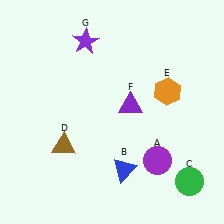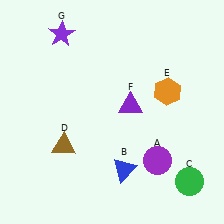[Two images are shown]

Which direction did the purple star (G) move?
The purple star (G) moved left.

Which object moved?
The purple star (G) moved left.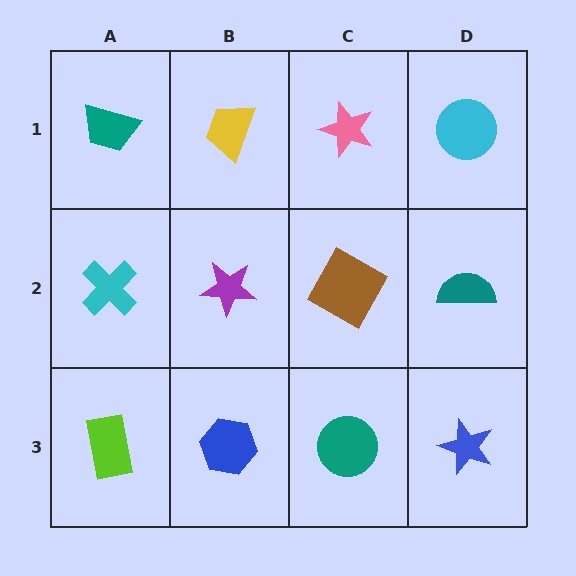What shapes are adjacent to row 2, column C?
A pink star (row 1, column C), a teal circle (row 3, column C), a purple star (row 2, column B), a teal semicircle (row 2, column D).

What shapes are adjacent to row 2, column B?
A yellow trapezoid (row 1, column B), a blue hexagon (row 3, column B), a cyan cross (row 2, column A), a brown square (row 2, column C).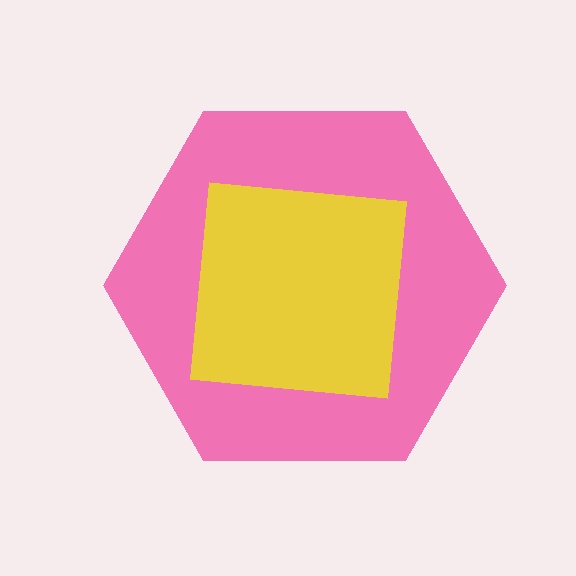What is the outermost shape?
The pink hexagon.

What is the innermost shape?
The yellow square.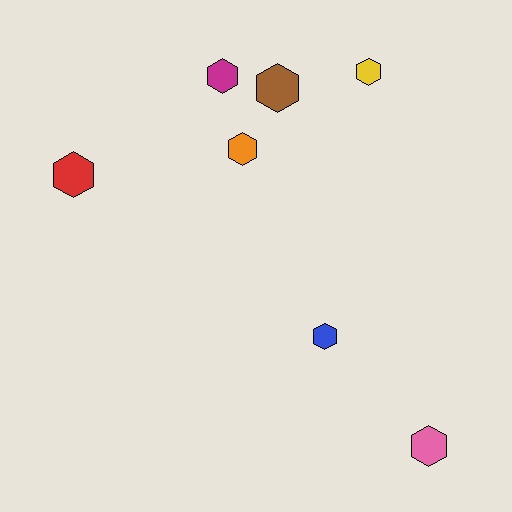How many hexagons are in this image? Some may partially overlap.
There are 7 hexagons.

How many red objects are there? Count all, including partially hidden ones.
There is 1 red object.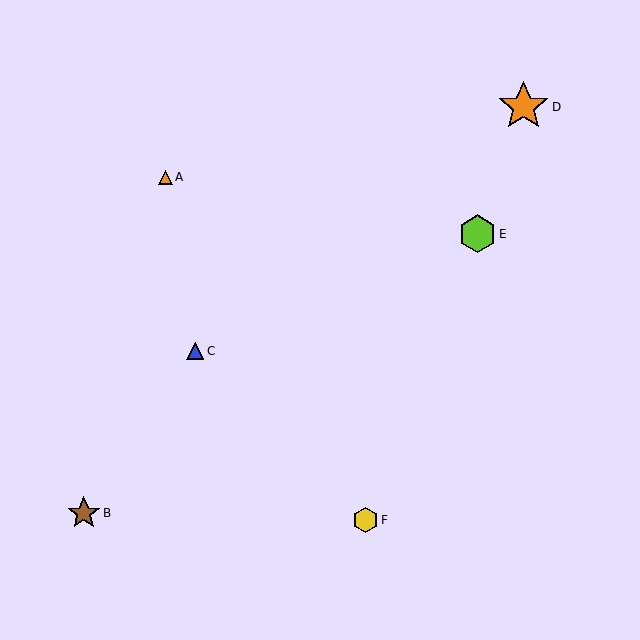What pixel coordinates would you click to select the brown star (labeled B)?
Click at (84, 513) to select the brown star B.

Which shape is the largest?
The orange star (labeled D) is the largest.